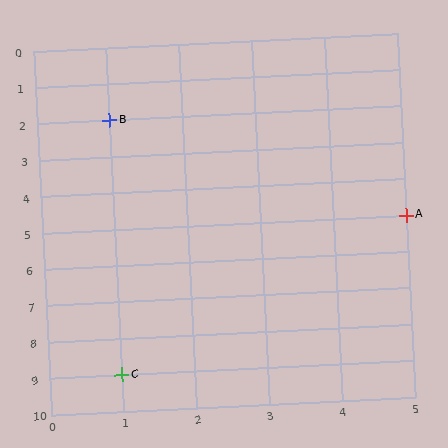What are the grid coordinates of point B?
Point B is at grid coordinates (1, 2).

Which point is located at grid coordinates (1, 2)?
Point B is at (1, 2).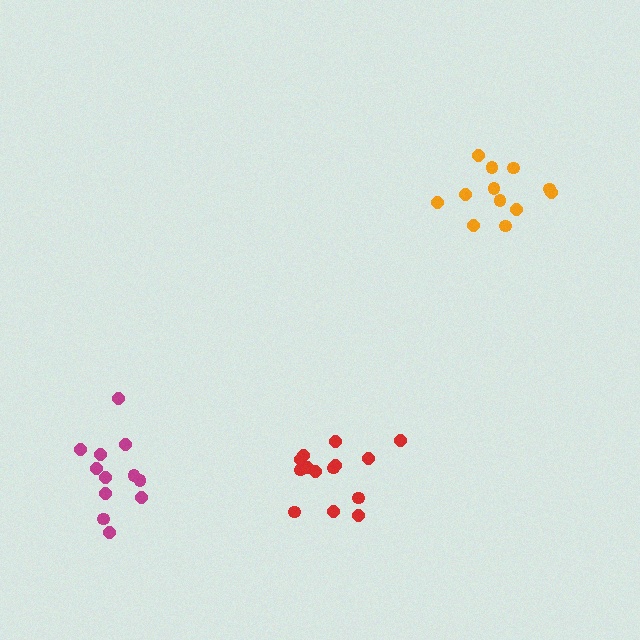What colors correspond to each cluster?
The clusters are colored: red, magenta, orange.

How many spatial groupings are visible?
There are 3 spatial groupings.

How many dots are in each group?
Group 1: 14 dots, Group 2: 12 dots, Group 3: 12 dots (38 total).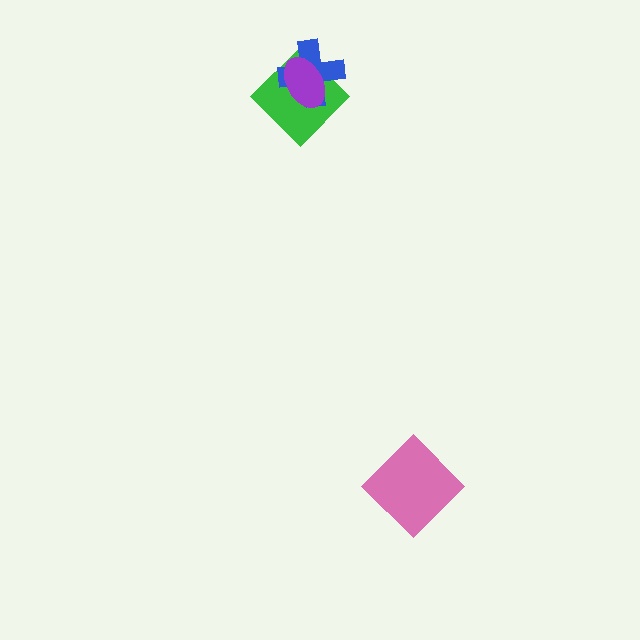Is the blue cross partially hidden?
Yes, it is partially covered by another shape.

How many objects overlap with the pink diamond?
0 objects overlap with the pink diamond.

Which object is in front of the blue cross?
The purple ellipse is in front of the blue cross.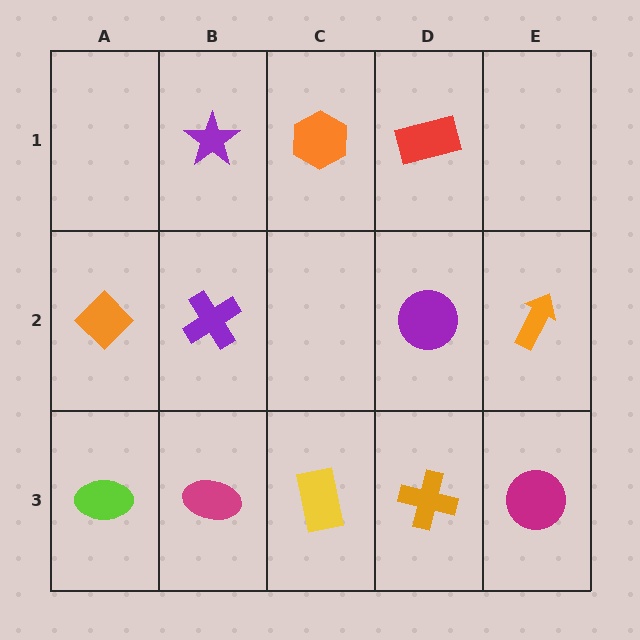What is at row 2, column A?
An orange diamond.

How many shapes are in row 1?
3 shapes.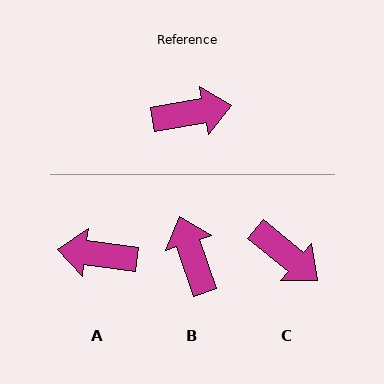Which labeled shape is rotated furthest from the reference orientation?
A, about 162 degrees away.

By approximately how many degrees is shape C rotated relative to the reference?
Approximately 50 degrees clockwise.